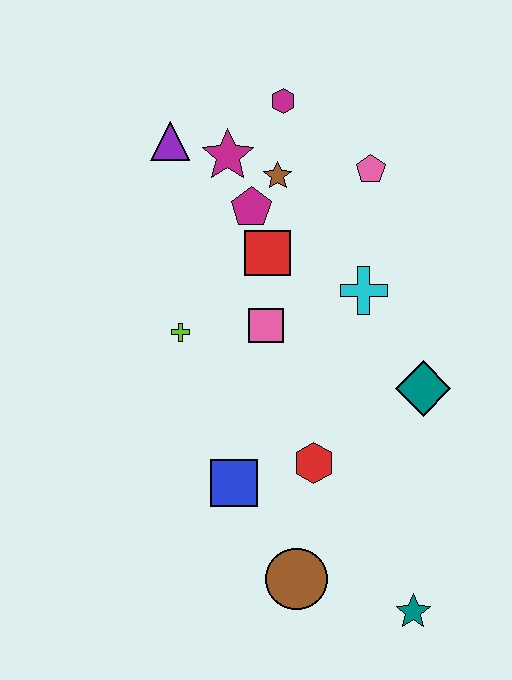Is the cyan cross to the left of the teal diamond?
Yes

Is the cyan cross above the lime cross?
Yes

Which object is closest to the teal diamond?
The cyan cross is closest to the teal diamond.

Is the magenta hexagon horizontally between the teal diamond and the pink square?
Yes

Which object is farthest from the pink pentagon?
The teal star is farthest from the pink pentagon.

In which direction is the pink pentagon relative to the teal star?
The pink pentagon is above the teal star.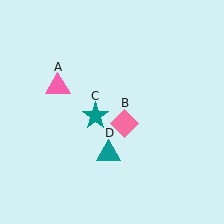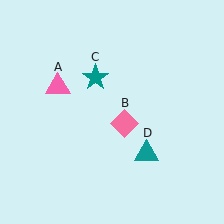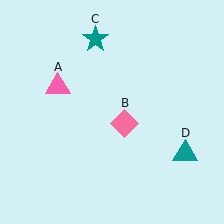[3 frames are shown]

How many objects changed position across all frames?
2 objects changed position: teal star (object C), teal triangle (object D).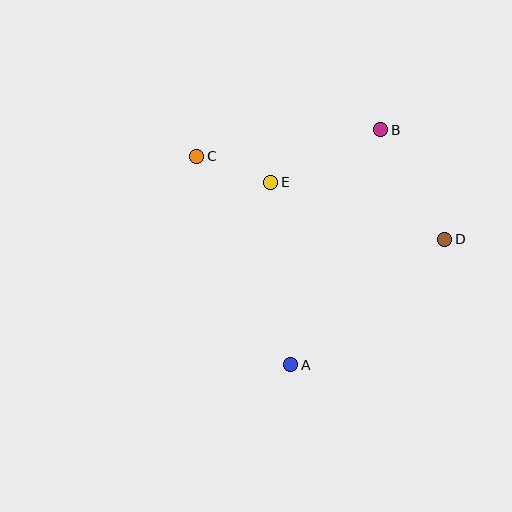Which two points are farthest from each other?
Points C and D are farthest from each other.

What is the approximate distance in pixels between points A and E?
The distance between A and E is approximately 183 pixels.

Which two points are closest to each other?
Points C and E are closest to each other.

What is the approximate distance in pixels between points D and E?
The distance between D and E is approximately 183 pixels.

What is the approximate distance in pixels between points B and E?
The distance between B and E is approximately 122 pixels.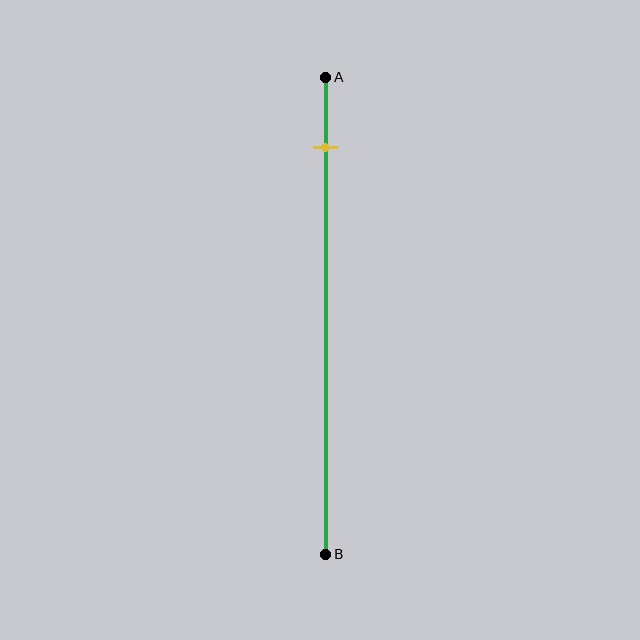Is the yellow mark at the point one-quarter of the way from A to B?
No, the mark is at about 15% from A, not at the 25% one-quarter point.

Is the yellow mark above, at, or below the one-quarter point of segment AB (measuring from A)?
The yellow mark is above the one-quarter point of segment AB.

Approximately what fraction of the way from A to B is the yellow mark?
The yellow mark is approximately 15% of the way from A to B.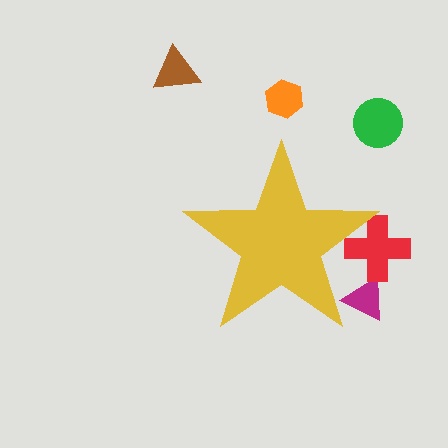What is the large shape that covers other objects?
A yellow star.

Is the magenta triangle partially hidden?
Yes, the magenta triangle is partially hidden behind the yellow star.